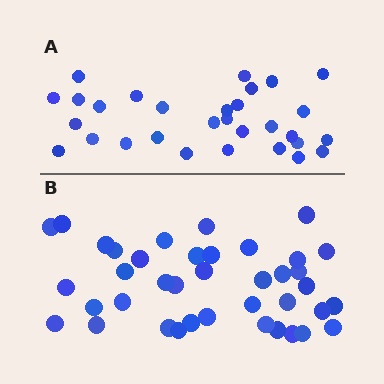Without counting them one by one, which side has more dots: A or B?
Region B (the bottom region) has more dots.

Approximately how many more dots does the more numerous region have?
Region B has roughly 8 or so more dots than region A.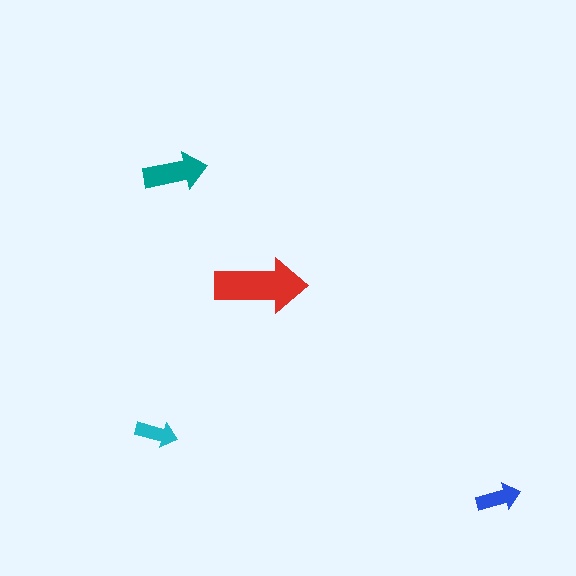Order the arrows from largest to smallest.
the red one, the teal one, the blue one, the cyan one.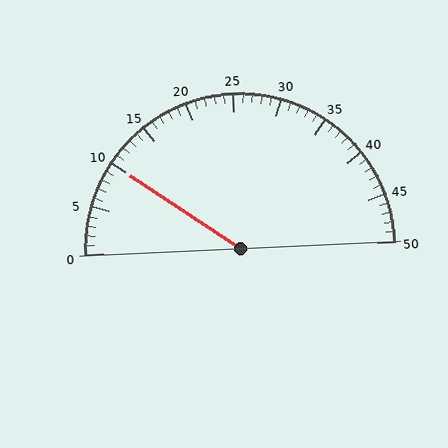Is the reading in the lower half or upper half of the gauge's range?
The reading is in the lower half of the range (0 to 50).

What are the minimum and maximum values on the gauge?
The gauge ranges from 0 to 50.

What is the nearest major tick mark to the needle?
The nearest major tick mark is 10.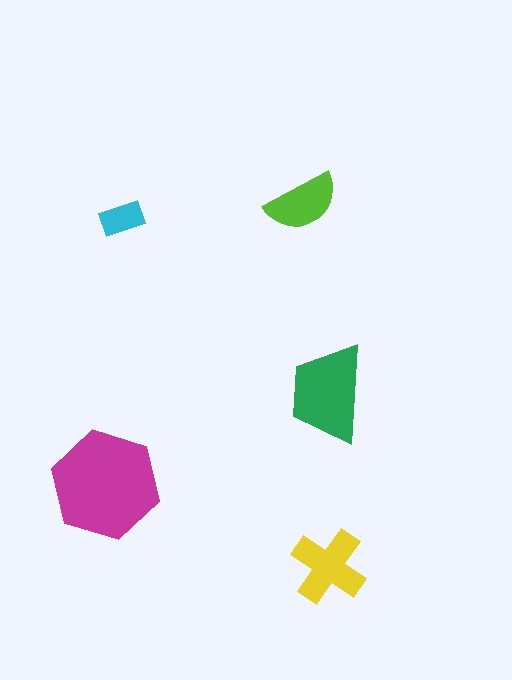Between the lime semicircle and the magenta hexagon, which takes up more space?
The magenta hexagon.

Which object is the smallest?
The cyan rectangle.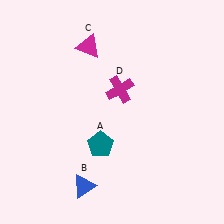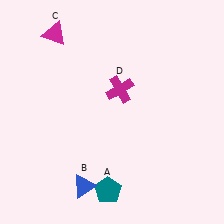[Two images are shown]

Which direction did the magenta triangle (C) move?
The magenta triangle (C) moved left.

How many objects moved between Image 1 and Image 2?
2 objects moved between the two images.